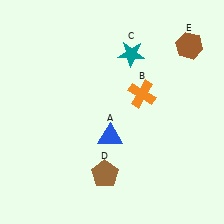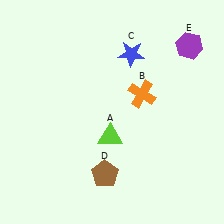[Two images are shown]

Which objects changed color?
A changed from blue to lime. C changed from teal to blue. E changed from brown to purple.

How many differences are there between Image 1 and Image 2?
There are 3 differences between the two images.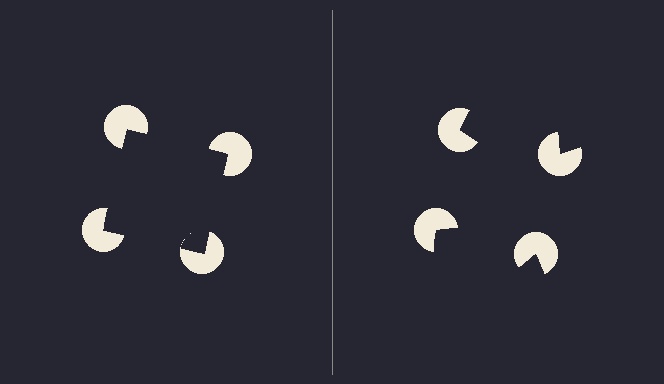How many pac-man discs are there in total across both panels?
8 — 4 on each side.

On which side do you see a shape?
An illusory square appears on the left side. On the right side the wedge cuts are rotated, so no coherent shape forms.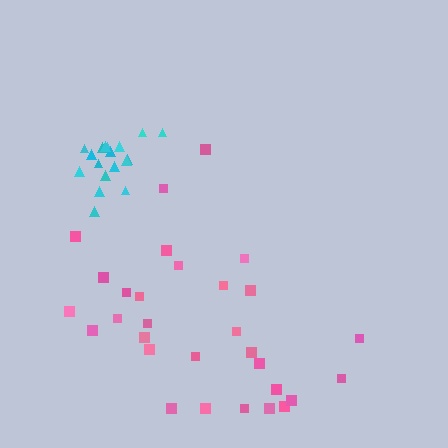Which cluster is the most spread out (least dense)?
Pink.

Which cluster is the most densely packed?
Cyan.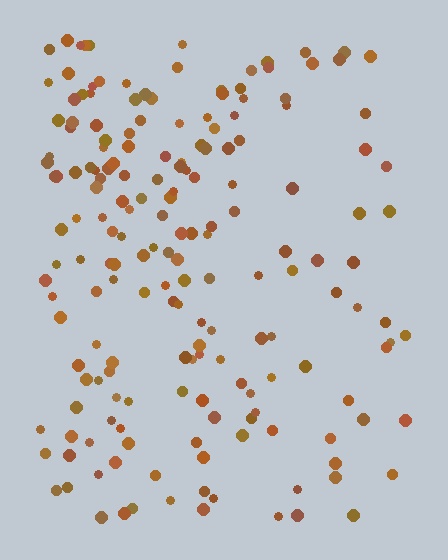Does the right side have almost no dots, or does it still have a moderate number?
Still a moderate number, just noticeably fewer than the left.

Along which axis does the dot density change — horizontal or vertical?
Horizontal.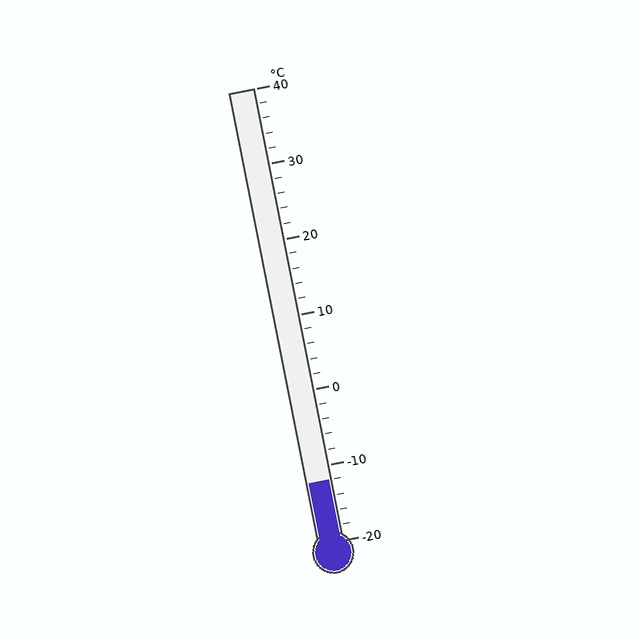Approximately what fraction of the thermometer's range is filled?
The thermometer is filled to approximately 15% of its range.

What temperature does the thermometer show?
The thermometer shows approximately -12°C.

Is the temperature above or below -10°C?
The temperature is below -10°C.